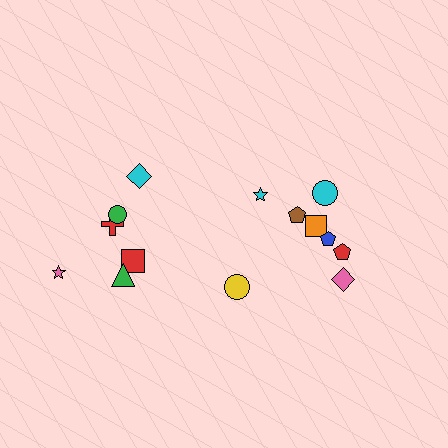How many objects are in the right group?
There are 8 objects.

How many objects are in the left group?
There are 6 objects.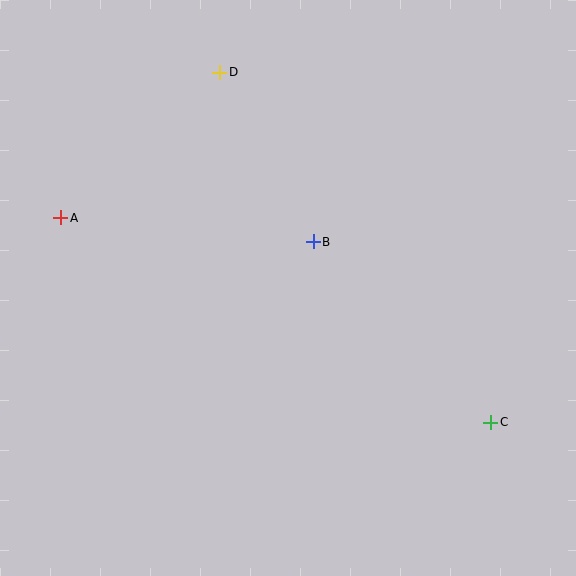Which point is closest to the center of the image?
Point B at (313, 242) is closest to the center.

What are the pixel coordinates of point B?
Point B is at (313, 242).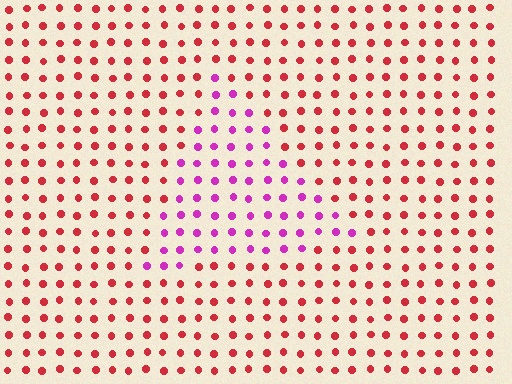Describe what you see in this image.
The image is filled with small red elements in a uniform arrangement. A triangle-shaped region is visible where the elements are tinted to a slightly different hue, forming a subtle color boundary.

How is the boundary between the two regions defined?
The boundary is defined purely by a slight shift in hue (about 48 degrees). Spacing, size, and orientation are identical on both sides.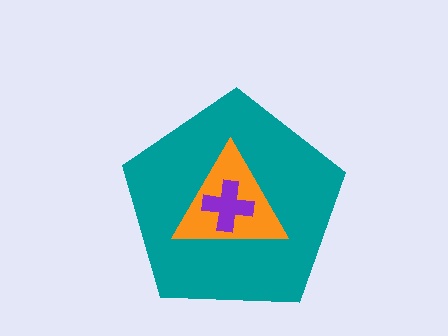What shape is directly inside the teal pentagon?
The orange triangle.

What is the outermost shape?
The teal pentagon.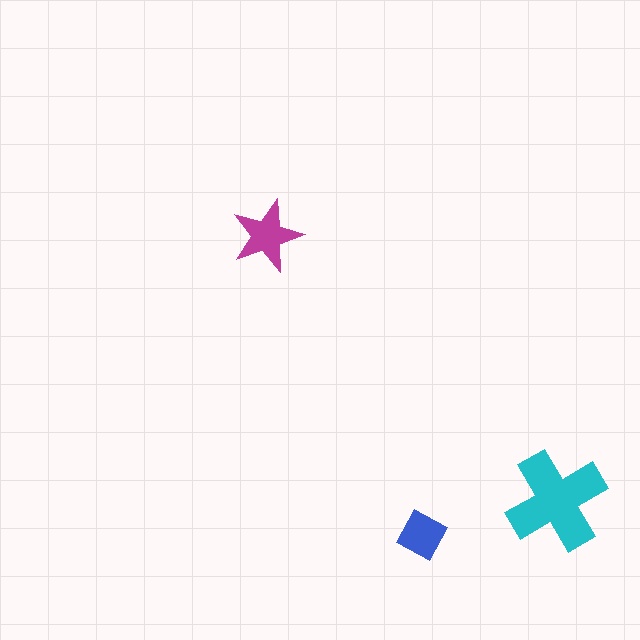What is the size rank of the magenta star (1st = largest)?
2nd.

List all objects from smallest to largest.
The blue diamond, the magenta star, the cyan cross.